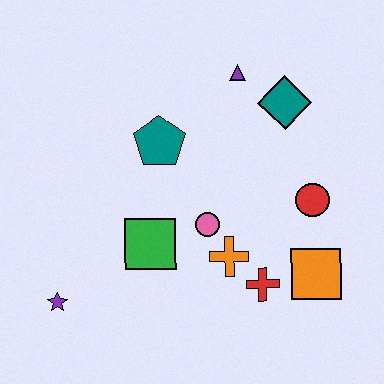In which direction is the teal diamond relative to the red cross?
The teal diamond is above the red cross.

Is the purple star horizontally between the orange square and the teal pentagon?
No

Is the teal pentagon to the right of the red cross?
No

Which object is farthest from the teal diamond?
The purple star is farthest from the teal diamond.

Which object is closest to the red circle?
The orange square is closest to the red circle.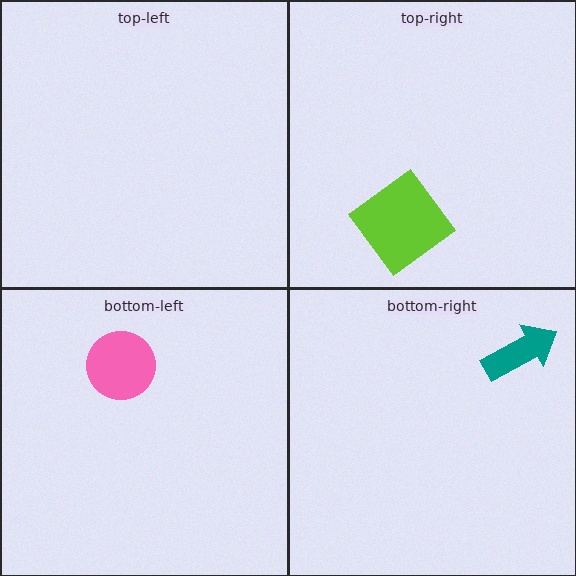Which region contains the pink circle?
The bottom-left region.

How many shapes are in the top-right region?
1.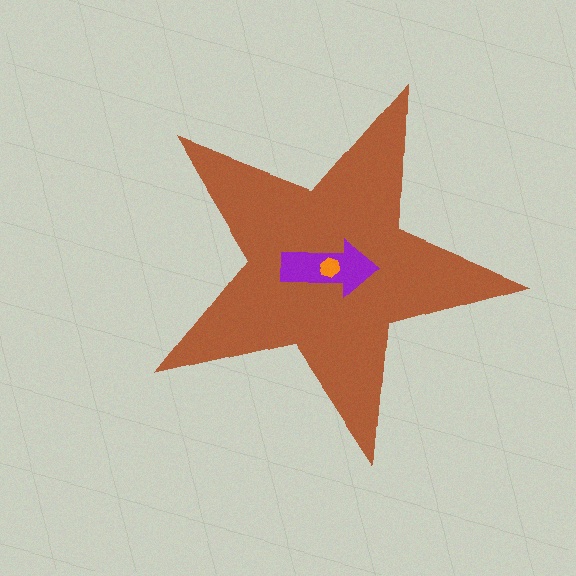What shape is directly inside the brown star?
The purple arrow.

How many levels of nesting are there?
3.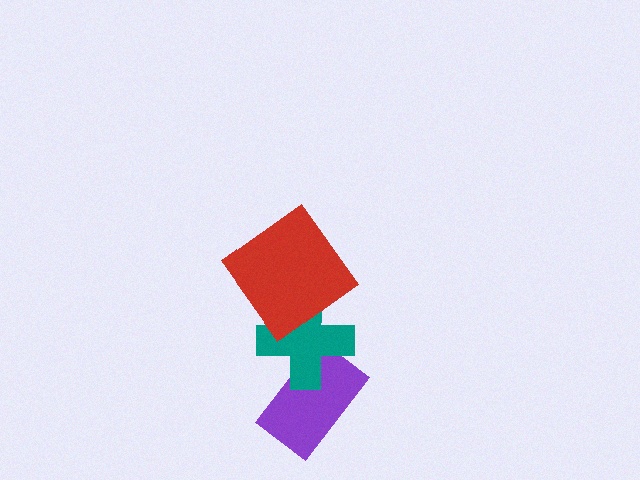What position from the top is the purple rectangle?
The purple rectangle is 3rd from the top.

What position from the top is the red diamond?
The red diamond is 1st from the top.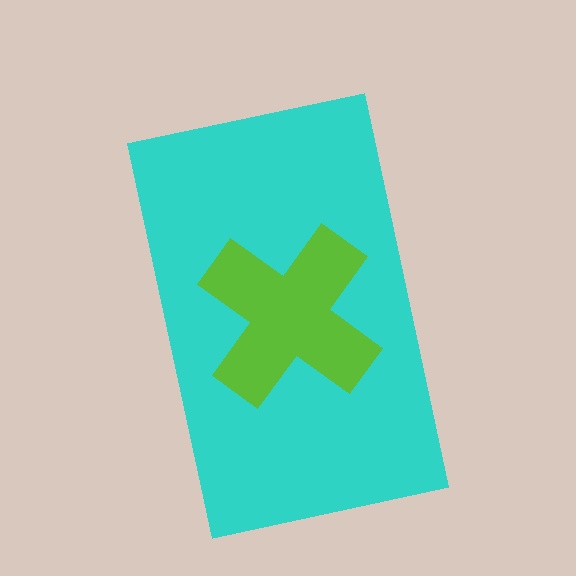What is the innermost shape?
The lime cross.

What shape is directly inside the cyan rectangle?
The lime cross.